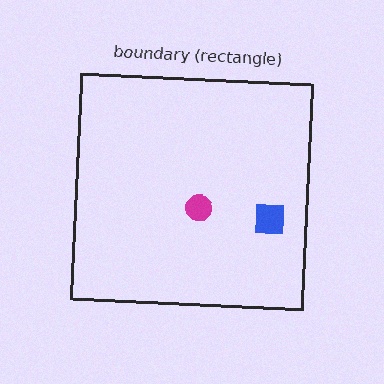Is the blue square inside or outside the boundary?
Inside.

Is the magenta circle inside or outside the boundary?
Inside.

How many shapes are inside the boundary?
2 inside, 0 outside.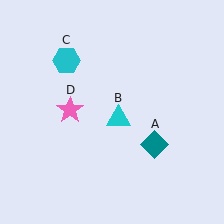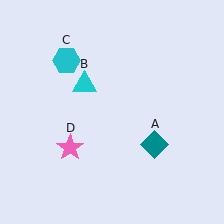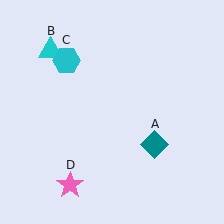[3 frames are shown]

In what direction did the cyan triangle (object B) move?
The cyan triangle (object B) moved up and to the left.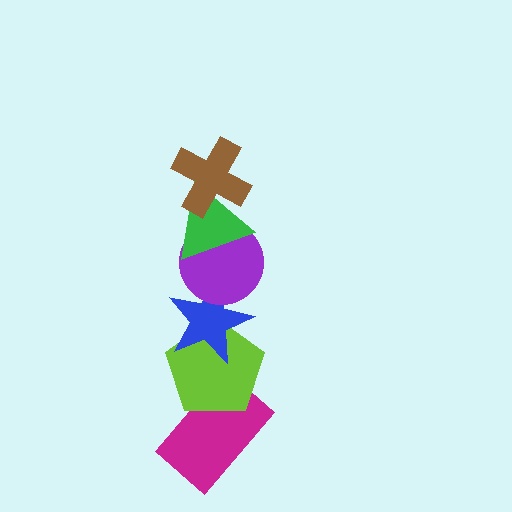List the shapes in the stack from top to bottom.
From top to bottom: the brown cross, the green triangle, the purple circle, the blue star, the lime pentagon, the magenta rectangle.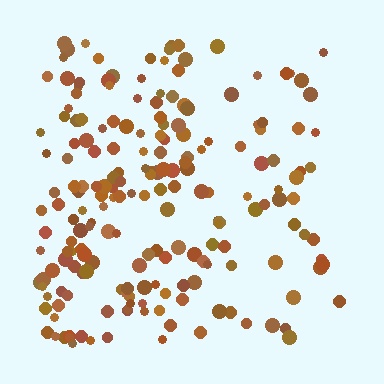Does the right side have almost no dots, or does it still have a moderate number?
Still a moderate number, just noticeably fewer than the left.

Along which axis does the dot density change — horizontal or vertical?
Horizontal.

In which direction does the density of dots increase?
From right to left, with the left side densest.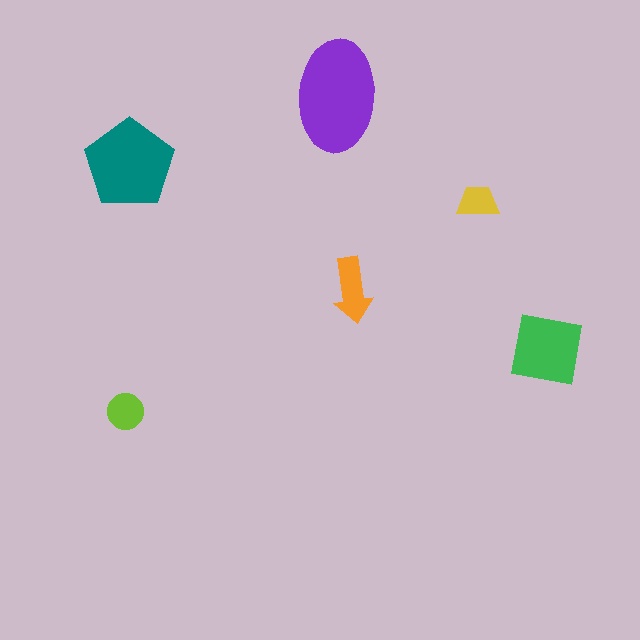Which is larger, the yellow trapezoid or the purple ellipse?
The purple ellipse.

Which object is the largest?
The purple ellipse.